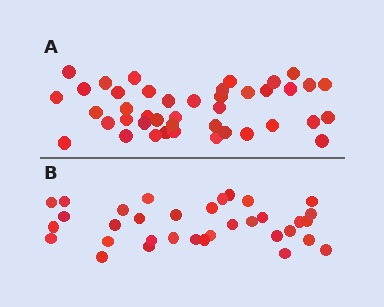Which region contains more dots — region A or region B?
Region A (the top region) has more dots.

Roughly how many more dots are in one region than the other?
Region A has roughly 8 or so more dots than region B.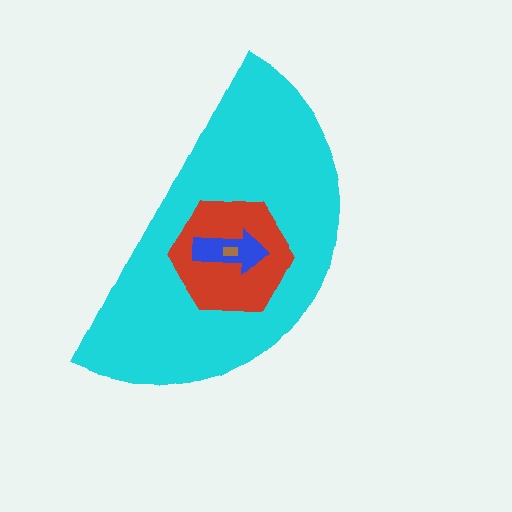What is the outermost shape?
The cyan semicircle.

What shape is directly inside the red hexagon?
The blue arrow.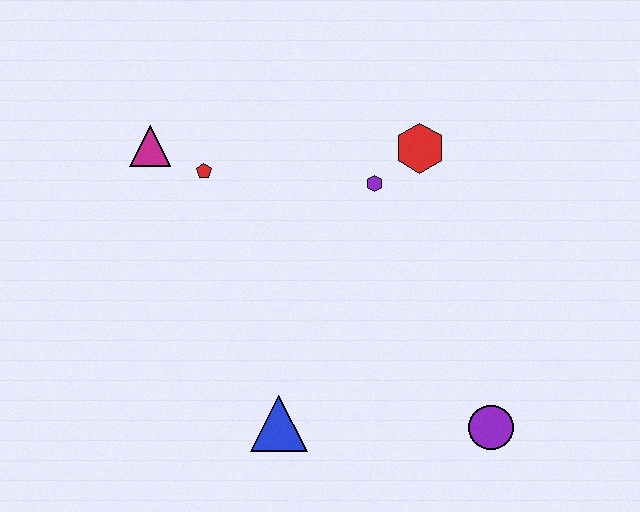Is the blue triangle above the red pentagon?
No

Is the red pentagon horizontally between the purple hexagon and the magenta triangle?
Yes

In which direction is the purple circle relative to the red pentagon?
The purple circle is to the right of the red pentagon.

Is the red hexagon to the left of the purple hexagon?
No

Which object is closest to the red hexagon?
The purple hexagon is closest to the red hexagon.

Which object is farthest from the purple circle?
The magenta triangle is farthest from the purple circle.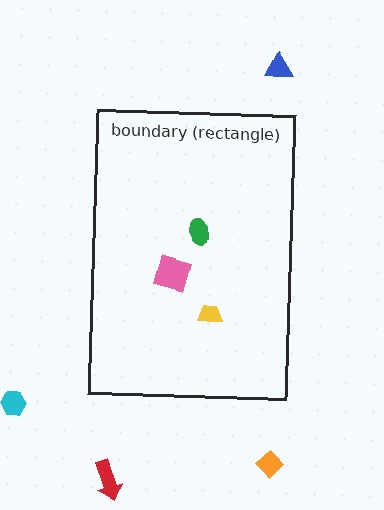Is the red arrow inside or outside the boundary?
Outside.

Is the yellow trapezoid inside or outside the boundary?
Inside.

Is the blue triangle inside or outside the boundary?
Outside.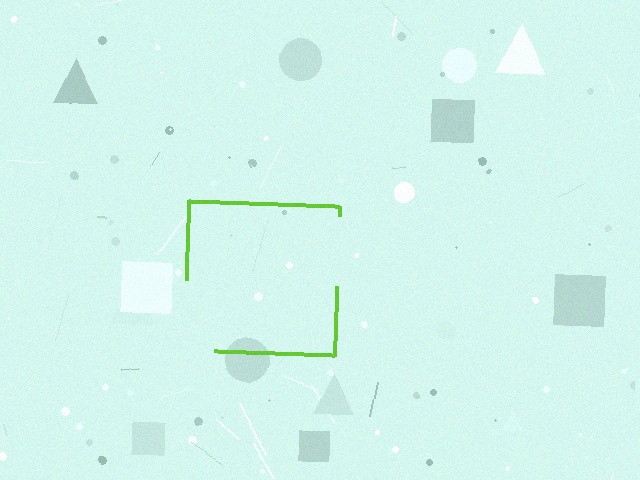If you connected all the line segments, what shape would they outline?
They would outline a square.